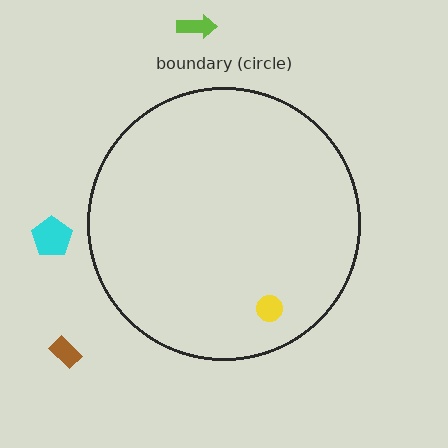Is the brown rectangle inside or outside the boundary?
Outside.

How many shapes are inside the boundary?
1 inside, 3 outside.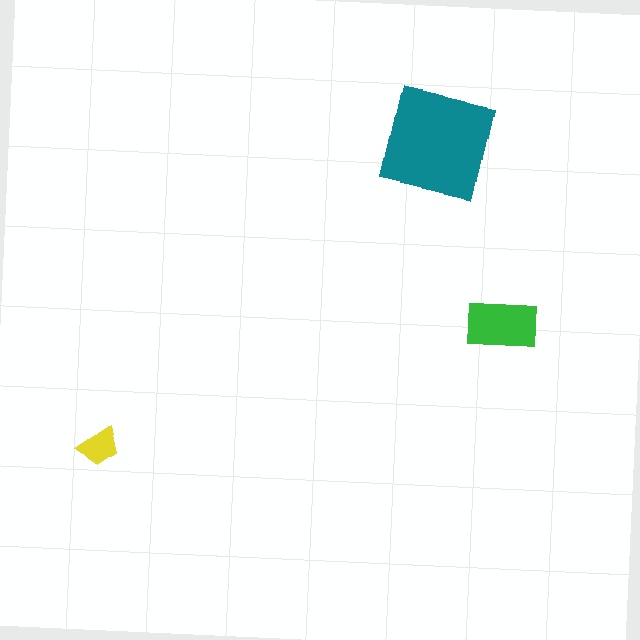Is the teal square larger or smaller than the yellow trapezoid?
Larger.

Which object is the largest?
The teal square.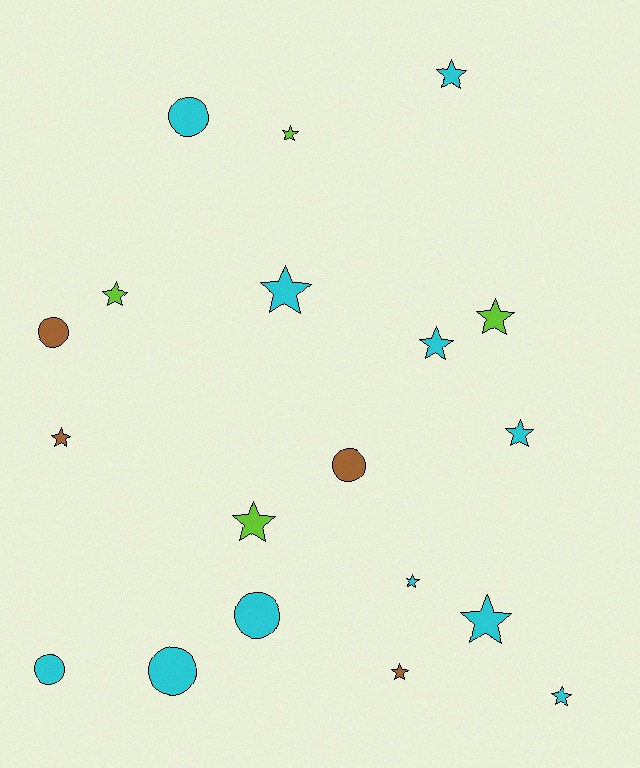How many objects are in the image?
There are 19 objects.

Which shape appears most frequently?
Star, with 13 objects.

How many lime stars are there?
There are 4 lime stars.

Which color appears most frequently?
Cyan, with 11 objects.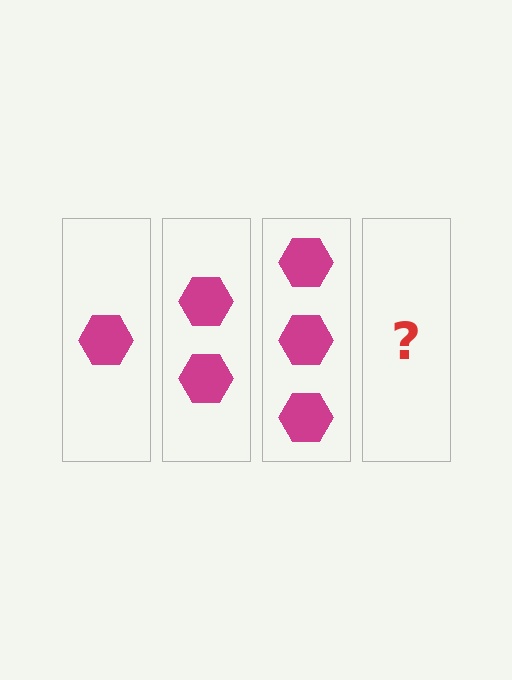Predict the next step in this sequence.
The next step is 4 hexagons.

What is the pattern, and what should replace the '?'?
The pattern is that each step adds one more hexagon. The '?' should be 4 hexagons.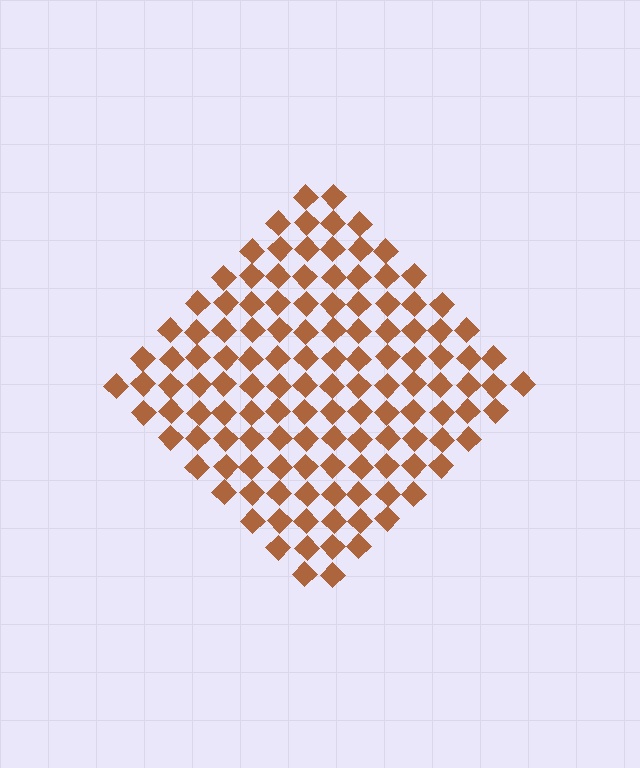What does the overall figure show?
The overall figure shows a diamond.